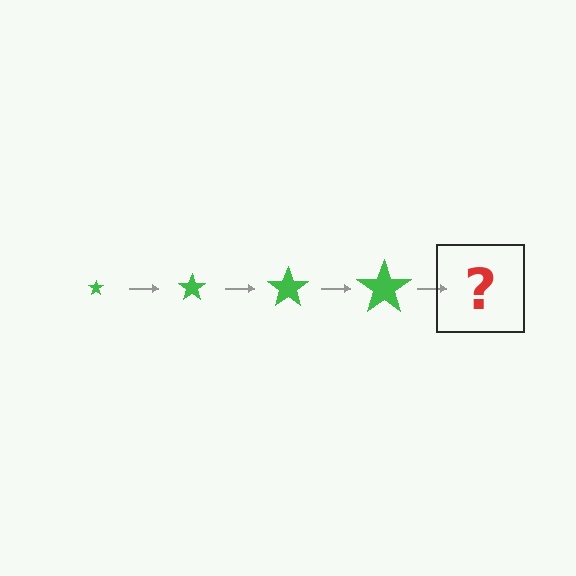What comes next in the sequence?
The next element should be a green star, larger than the previous one.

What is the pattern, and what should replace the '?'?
The pattern is that the star gets progressively larger each step. The '?' should be a green star, larger than the previous one.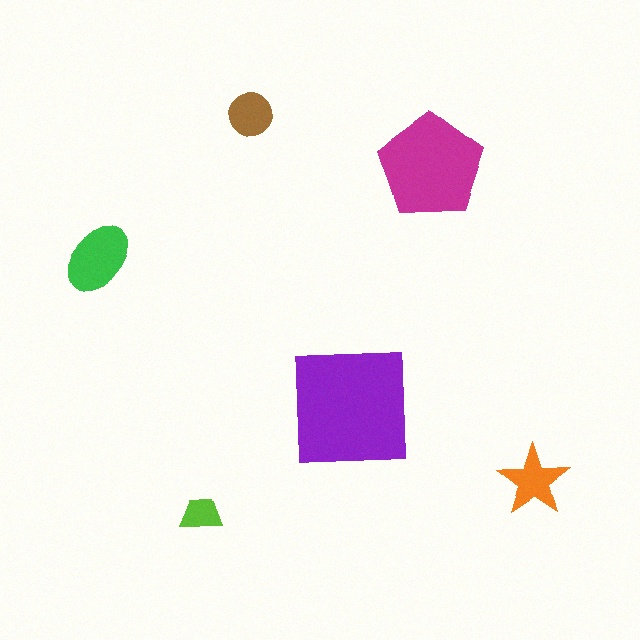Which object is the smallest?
The lime trapezoid.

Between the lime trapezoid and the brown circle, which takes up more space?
The brown circle.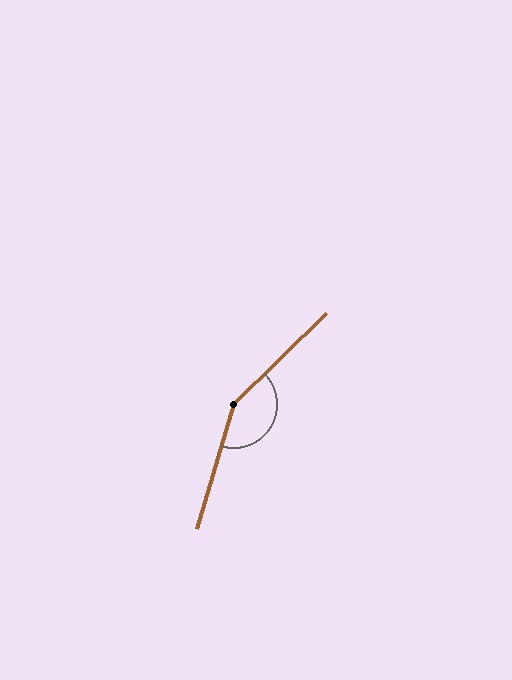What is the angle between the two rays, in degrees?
Approximately 151 degrees.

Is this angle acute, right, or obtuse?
It is obtuse.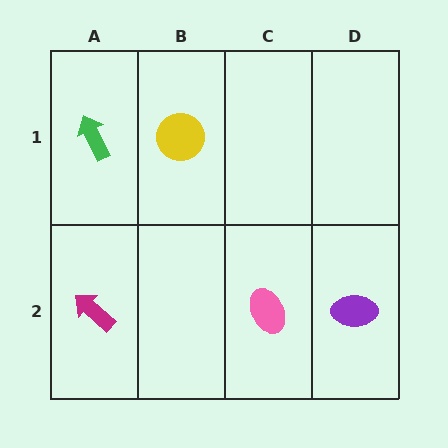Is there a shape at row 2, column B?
No, that cell is empty.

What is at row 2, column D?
A purple ellipse.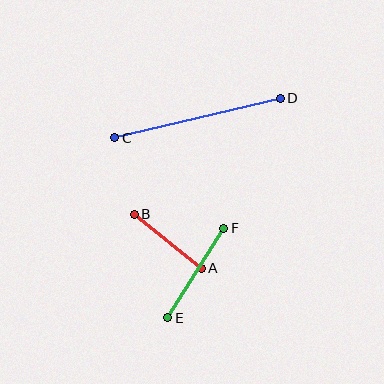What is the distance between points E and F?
The distance is approximately 105 pixels.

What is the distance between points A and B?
The distance is approximately 86 pixels.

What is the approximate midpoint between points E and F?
The midpoint is at approximately (196, 273) pixels.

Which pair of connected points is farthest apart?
Points C and D are farthest apart.